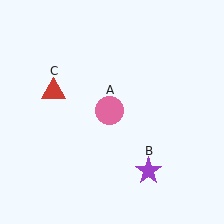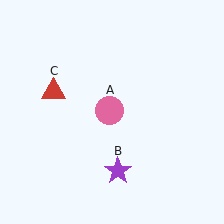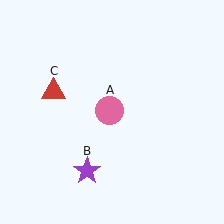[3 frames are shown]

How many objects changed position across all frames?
1 object changed position: purple star (object B).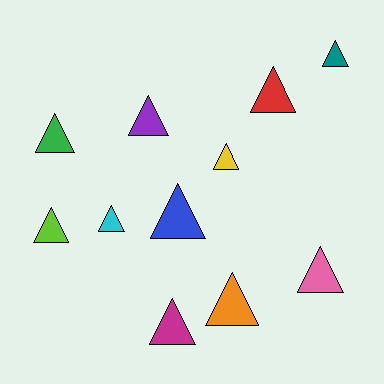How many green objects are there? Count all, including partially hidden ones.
There is 1 green object.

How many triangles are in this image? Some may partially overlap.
There are 11 triangles.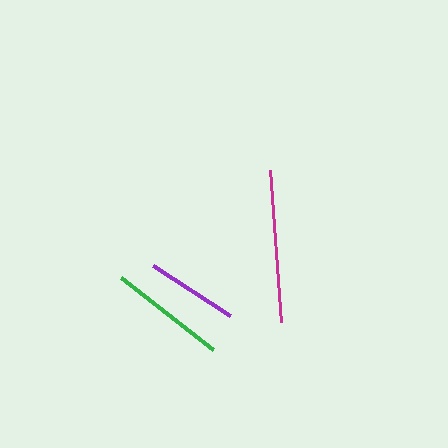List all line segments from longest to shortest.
From longest to shortest: magenta, green, purple.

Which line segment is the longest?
The magenta line is the longest at approximately 152 pixels.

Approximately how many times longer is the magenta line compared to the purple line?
The magenta line is approximately 1.7 times the length of the purple line.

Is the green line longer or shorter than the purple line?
The green line is longer than the purple line.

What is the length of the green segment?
The green segment is approximately 117 pixels long.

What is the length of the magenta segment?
The magenta segment is approximately 152 pixels long.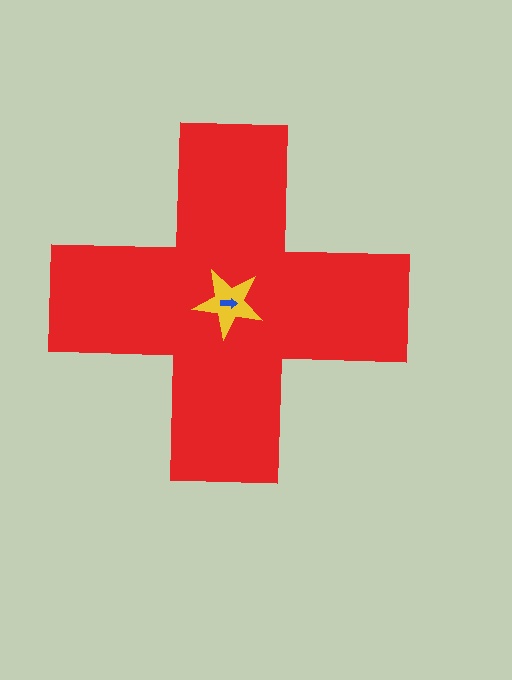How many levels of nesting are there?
3.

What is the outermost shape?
The red cross.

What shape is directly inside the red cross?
The yellow star.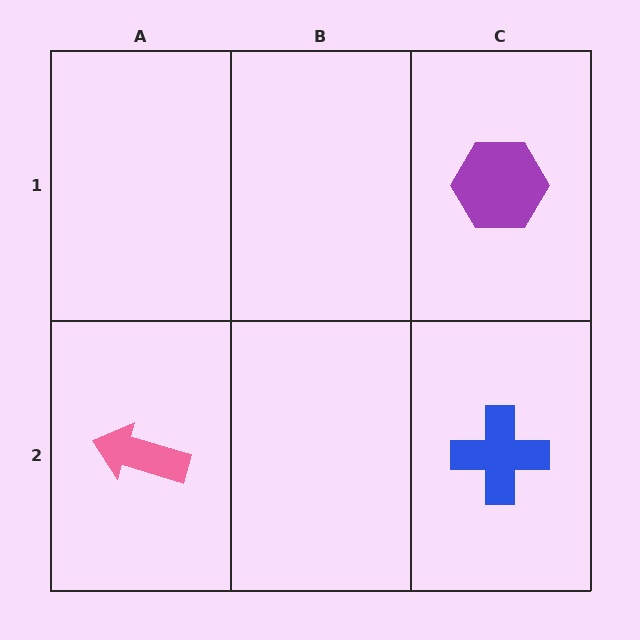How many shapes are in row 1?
1 shape.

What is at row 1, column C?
A purple hexagon.